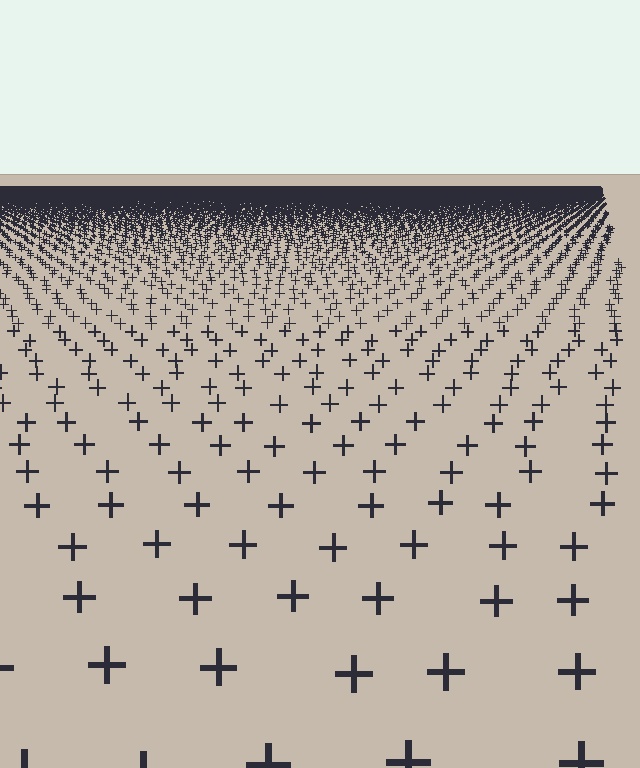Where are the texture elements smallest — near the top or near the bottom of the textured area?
Near the top.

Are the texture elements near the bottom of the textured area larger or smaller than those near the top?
Larger. Near the bottom, elements are closer to the viewer and appear at a bigger on-screen size.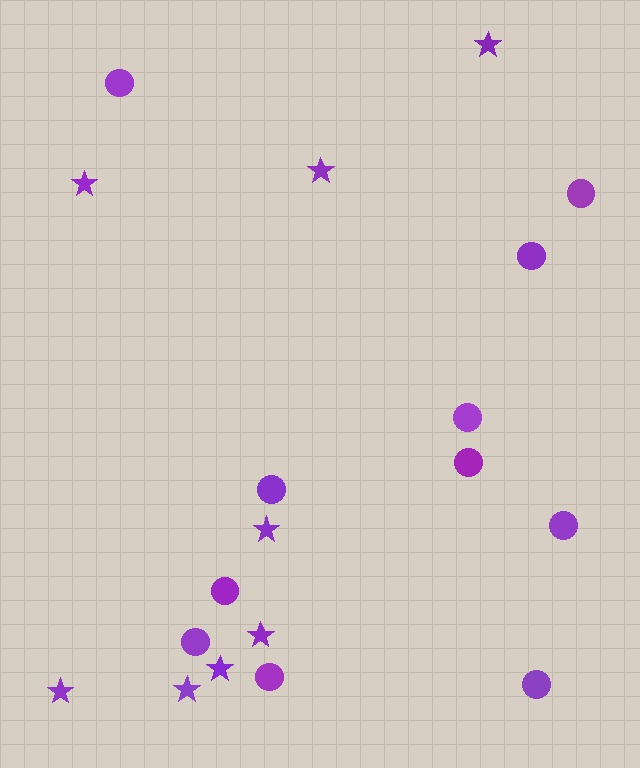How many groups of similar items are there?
There are 2 groups: one group of circles (11) and one group of stars (8).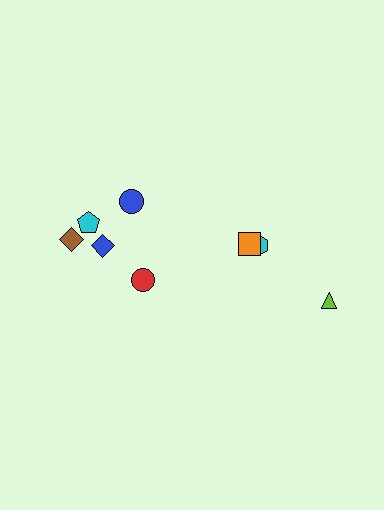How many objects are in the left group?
There are 5 objects.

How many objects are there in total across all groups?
There are 8 objects.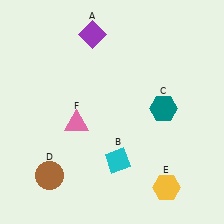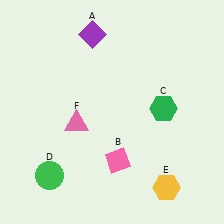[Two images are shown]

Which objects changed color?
B changed from cyan to pink. C changed from teal to green. D changed from brown to green.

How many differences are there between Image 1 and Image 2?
There are 3 differences between the two images.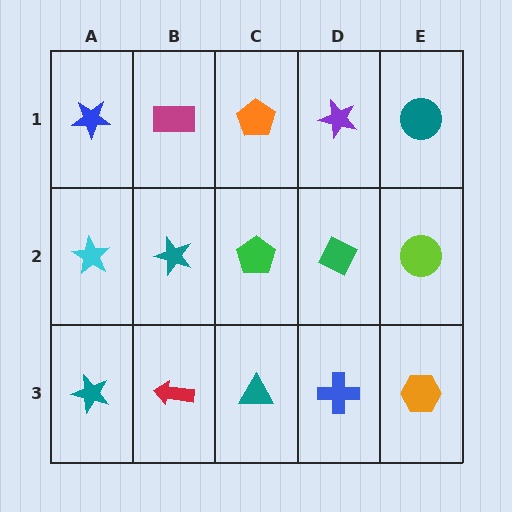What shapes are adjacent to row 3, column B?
A teal star (row 2, column B), a teal star (row 3, column A), a teal triangle (row 3, column C).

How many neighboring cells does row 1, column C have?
3.